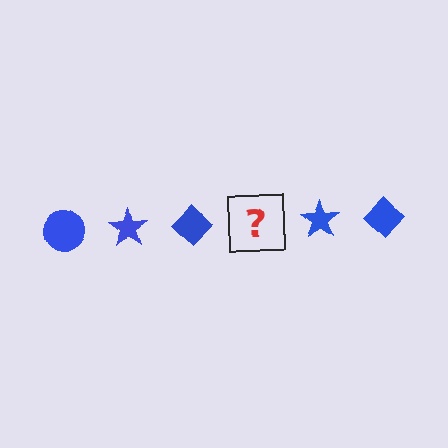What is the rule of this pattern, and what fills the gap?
The rule is that the pattern cycles through circle, star, diamond shapes in blue. The gap should be filled with a blue circle.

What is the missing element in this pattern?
The missing element is a blue circle.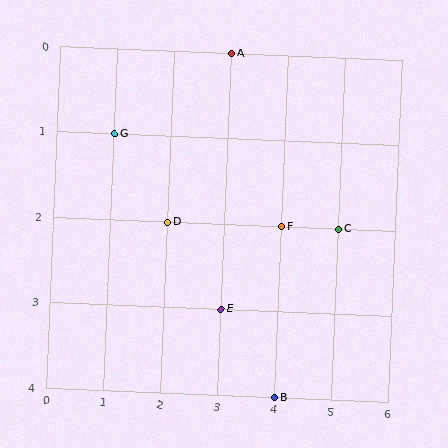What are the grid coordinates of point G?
Point G is at grid coordinates (1, 1).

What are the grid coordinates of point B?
Point B is at grid coordinates (4, 4).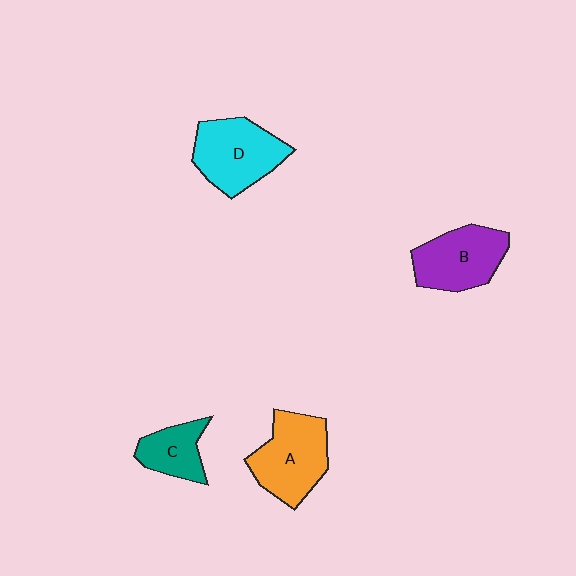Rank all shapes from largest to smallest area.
From largest to smallest: A (orange), D (cyan), B (purple), C (teal).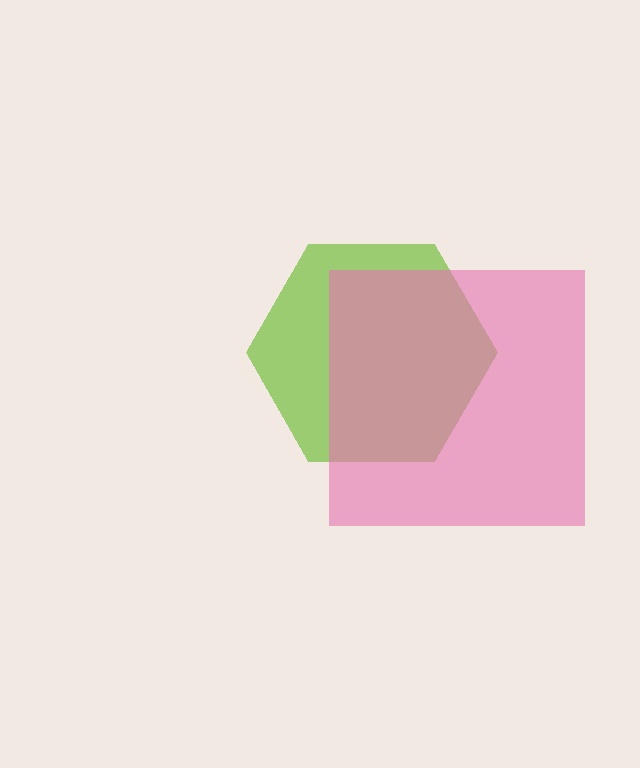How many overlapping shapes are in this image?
There are 2 overlapping shapes in the image.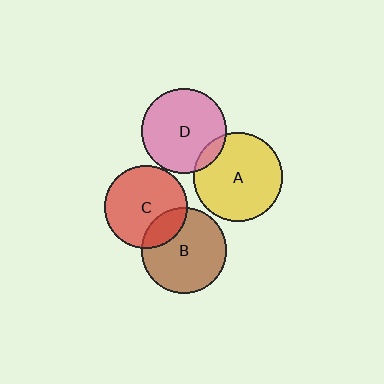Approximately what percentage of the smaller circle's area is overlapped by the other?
Approximately 10%.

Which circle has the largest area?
Circle A (yellow).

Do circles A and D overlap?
Yes.